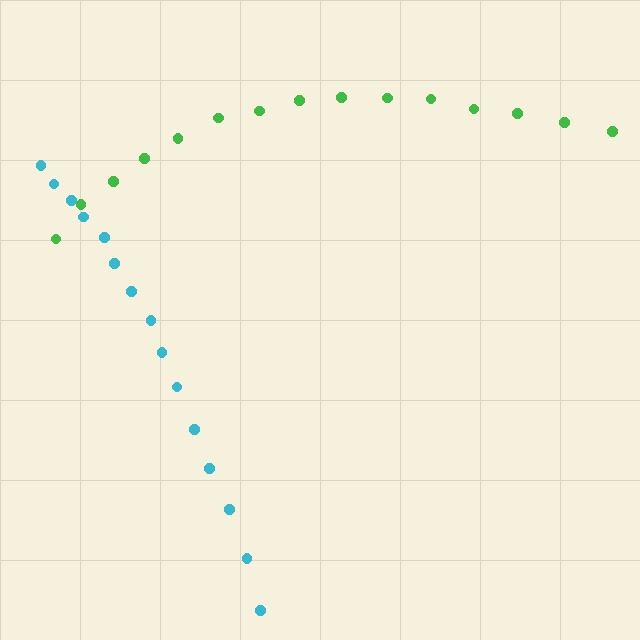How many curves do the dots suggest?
There are 2 distinct paths.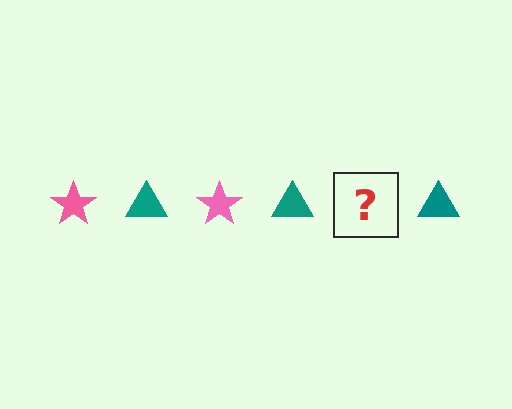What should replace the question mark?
The question mark should be replaced with a pink star.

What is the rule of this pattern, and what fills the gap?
The rule is that the pattern alternates between pink star and teal triangle. The gap should be filled with a pink star.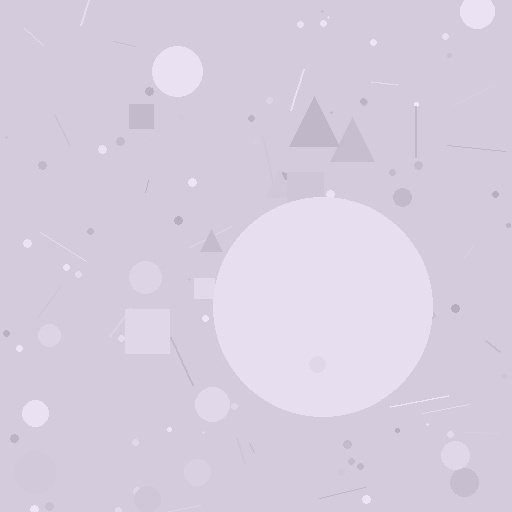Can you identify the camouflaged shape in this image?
The camouflaged shape is a circle.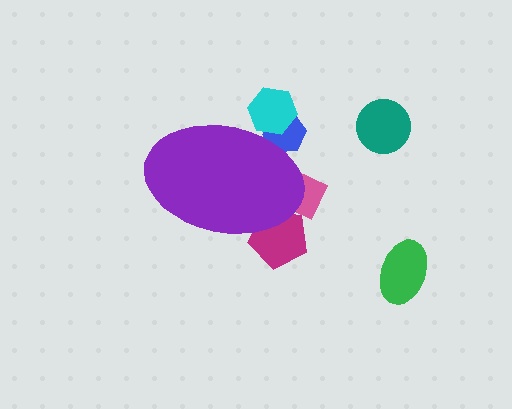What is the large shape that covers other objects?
A purple ellipse.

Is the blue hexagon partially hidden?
Yes, the blue hexagon is partially hidden behind the purple ellipse.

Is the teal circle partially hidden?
No, the teal circle is fully visible.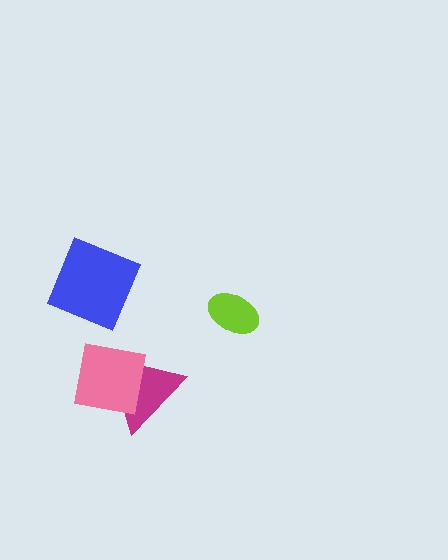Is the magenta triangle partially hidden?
Yes, it is partially covered by another shape.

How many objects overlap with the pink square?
1 object overlaps with the pink square.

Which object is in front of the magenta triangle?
The pink square is in front of the magenta triangle.